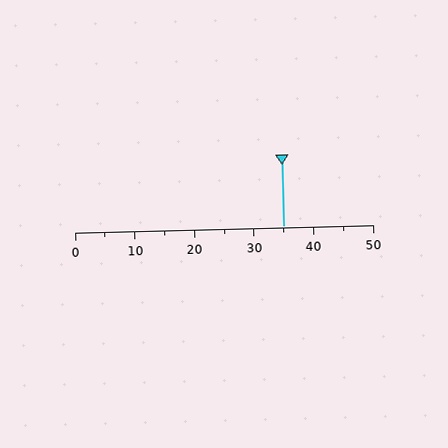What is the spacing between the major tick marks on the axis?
The major ticks are spaced 10 apart.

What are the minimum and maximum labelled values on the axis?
The axis runs from 0 to 50.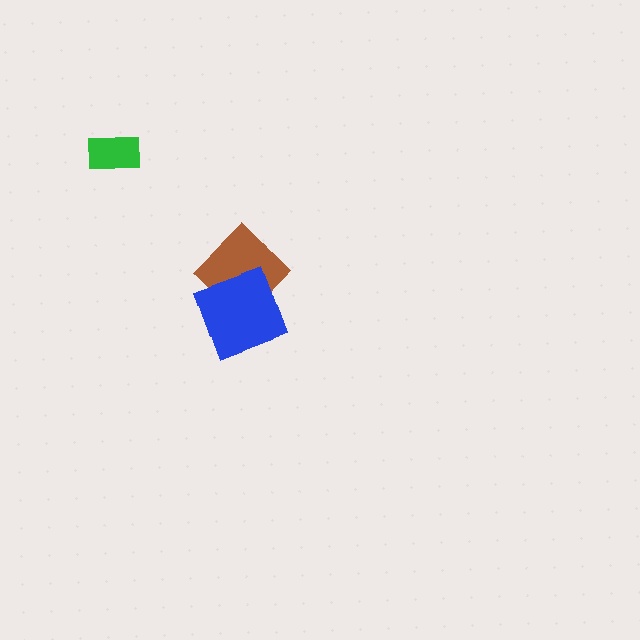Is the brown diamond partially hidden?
Yes, it is partially covered by another shape.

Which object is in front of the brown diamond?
The blue square is in front of the brown diamond.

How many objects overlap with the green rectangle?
0 objects overlap with the green rectangle.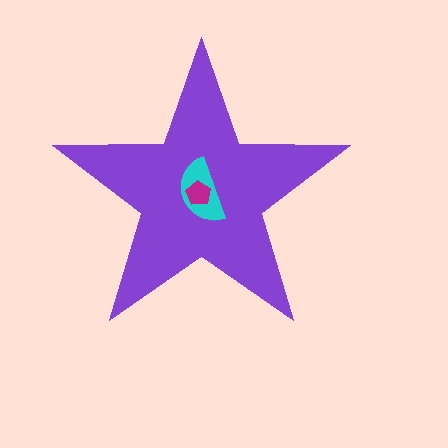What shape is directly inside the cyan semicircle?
The magenta pentagon.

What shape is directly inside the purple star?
The cyan semicircle.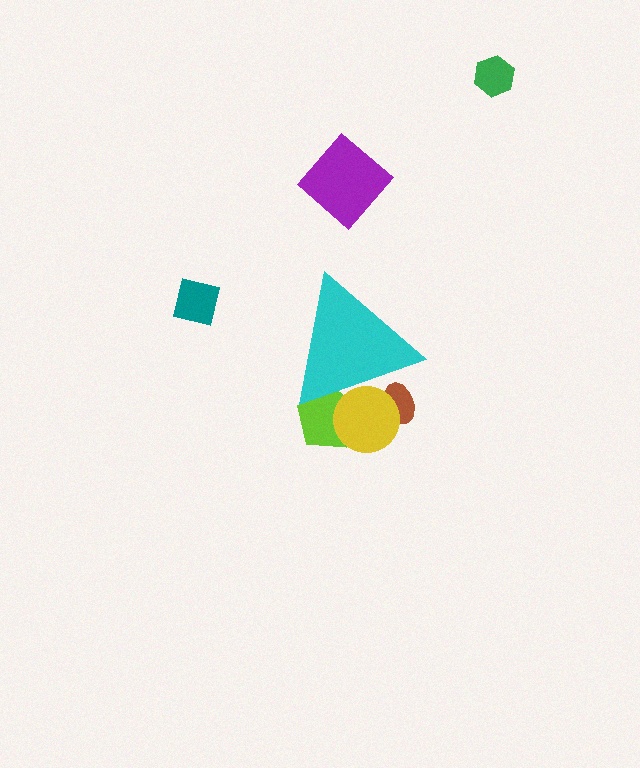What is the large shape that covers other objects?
A cyan triangle.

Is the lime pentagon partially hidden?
Yes, the lime pentagon is partially hidden behind the cyan triangle.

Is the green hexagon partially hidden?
No, the green hexagon is fully visible.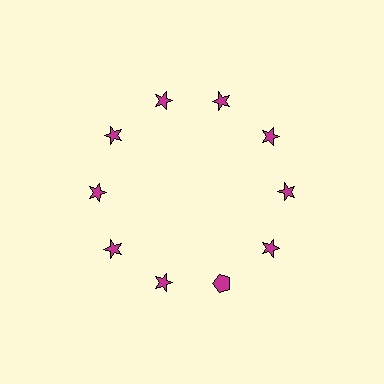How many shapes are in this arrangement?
There are 10 shapes arranged in a ring pattern.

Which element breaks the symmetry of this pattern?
The magenta pentagon at roughly the 5 o'clock position breaks the symmetry. All other shapes are magenta stars.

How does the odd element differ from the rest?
It has a different shape: pentagon instead of star.